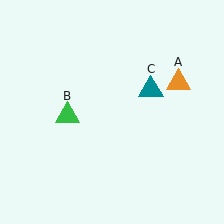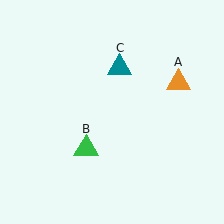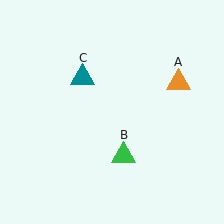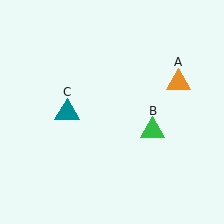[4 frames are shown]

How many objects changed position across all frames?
2 objects changed position: green triangle (object B), teal triangle (object C).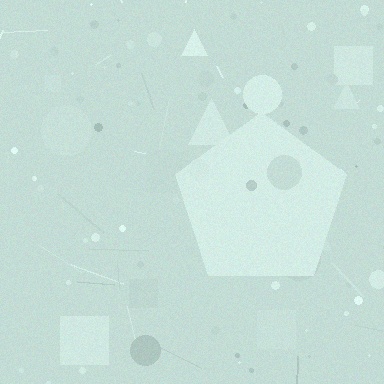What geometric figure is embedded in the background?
A pentagon is embedded in the background.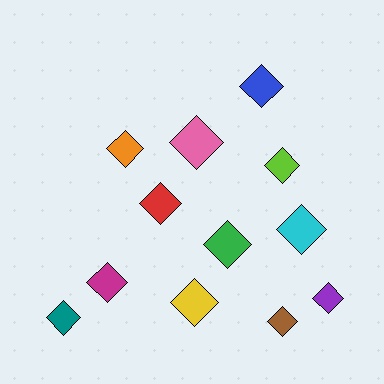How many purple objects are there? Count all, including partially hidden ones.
There is 1 purple object.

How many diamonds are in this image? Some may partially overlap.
There are 12 diamonds.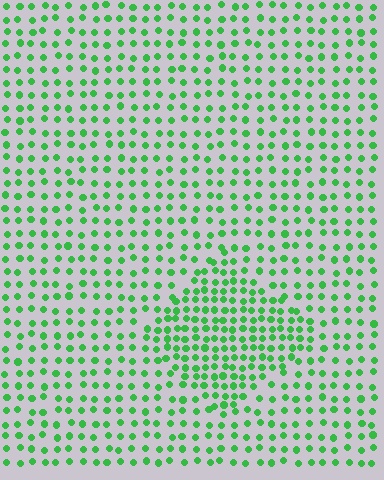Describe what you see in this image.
The image contains small green elements arranged at two different densities. A diamond-shaped region is visible where the elements are more densely packed than the surrounding area.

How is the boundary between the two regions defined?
The boundary is defined by a change in element density (approximately 1.8x ratio). All elements are the same color, size, and shape.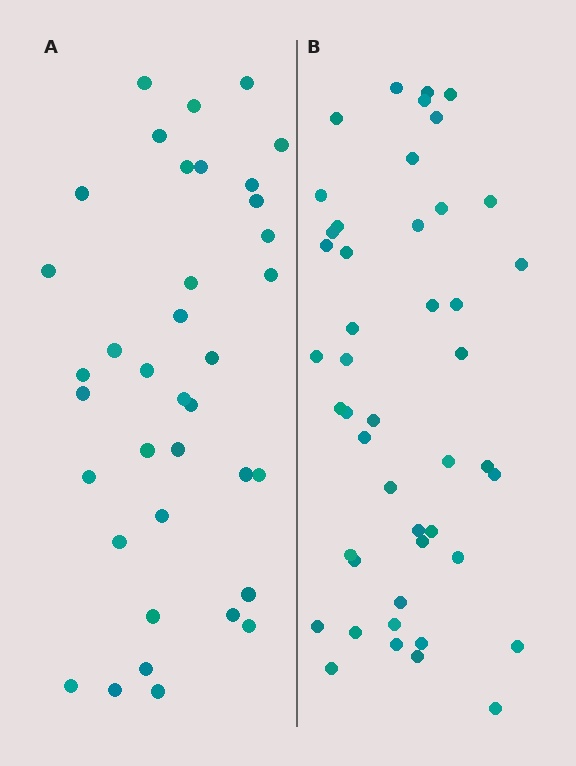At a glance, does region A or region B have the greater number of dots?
Region B (the right region) has more dots.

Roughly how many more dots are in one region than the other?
Region B has roughly 8 or so more dots than region A.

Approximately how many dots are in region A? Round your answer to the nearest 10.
About 40 dots. (The exact count is 37, which rounds to 40.)